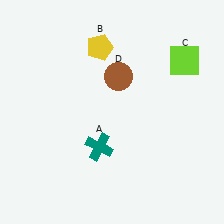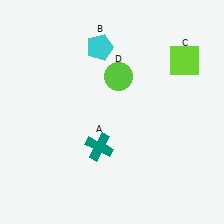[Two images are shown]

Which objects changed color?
B changed from yellow to cyan. D changed from brown to lime.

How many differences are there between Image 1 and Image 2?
There are 2 differences between the two images.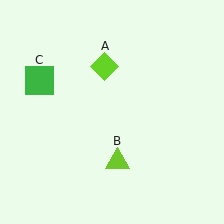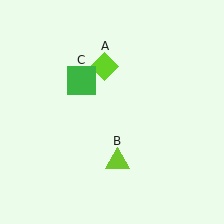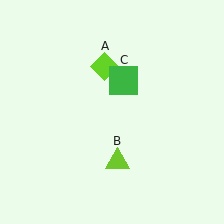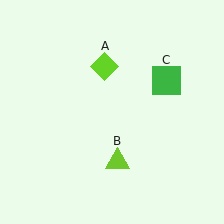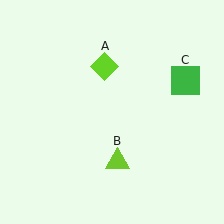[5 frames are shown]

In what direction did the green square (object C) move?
The green square (object C) moved right.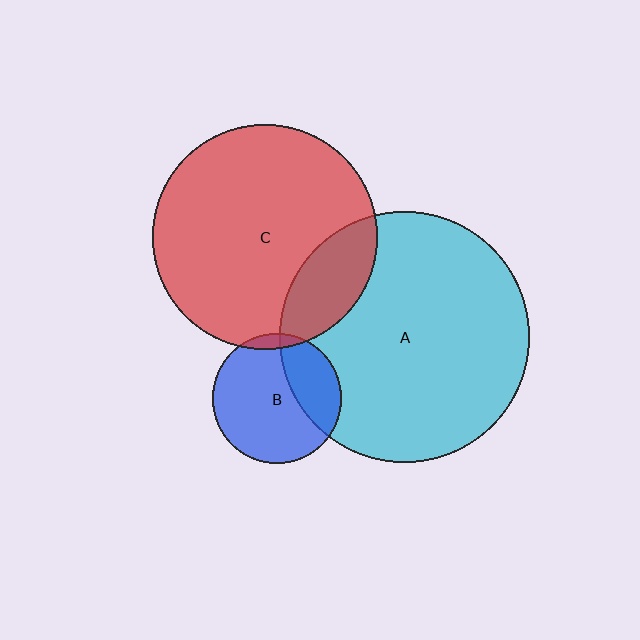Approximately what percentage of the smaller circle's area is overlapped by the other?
Approximately 20%.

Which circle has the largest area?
Circle A (cyan).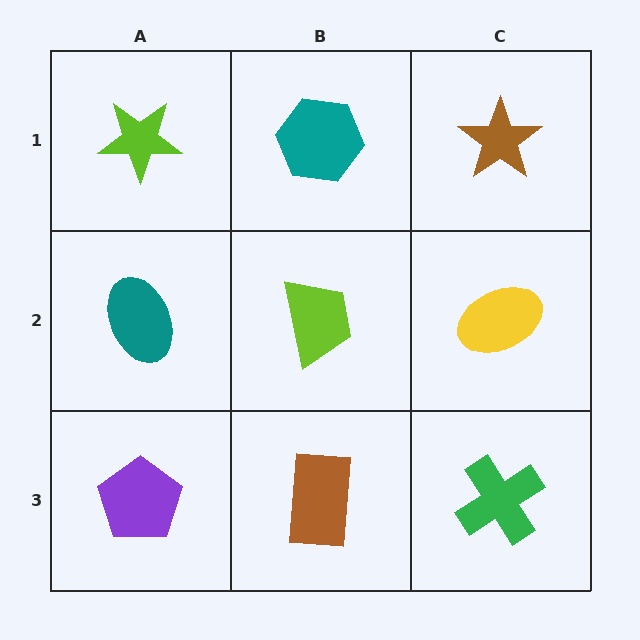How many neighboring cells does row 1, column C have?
2.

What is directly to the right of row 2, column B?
A yellow ellipse.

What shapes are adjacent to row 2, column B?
A teal hexagon (row 1, column B), a brown rectangle (row 3, column B), a teal ellipse (row 2, column A), a yellow ellipse (row 2, column C).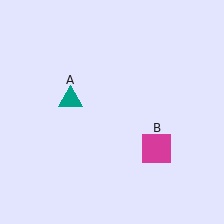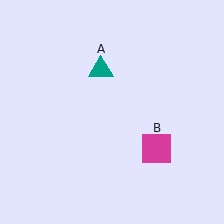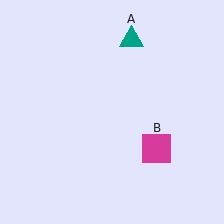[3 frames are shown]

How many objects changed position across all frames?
1 object changed position: teal triangle (object A).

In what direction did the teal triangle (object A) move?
The teal triangle (object A) moved up and to the right.